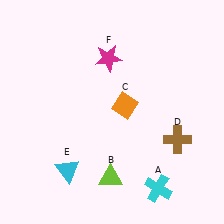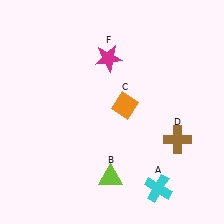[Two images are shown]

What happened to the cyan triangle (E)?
The cyan triangle (E) was removed in Image 2. It was in the bottom-left area of Image 1.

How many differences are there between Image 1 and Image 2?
There is 1 difference between the two images.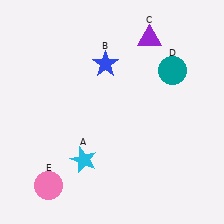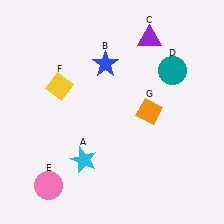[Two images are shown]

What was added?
A yellow diamond (F), an orange diamond (G) were added in Image 2.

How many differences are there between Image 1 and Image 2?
There are 2 differences between the two images.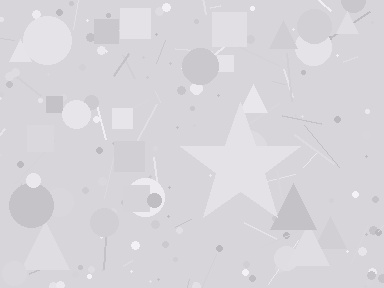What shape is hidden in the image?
A star is hidden in the image.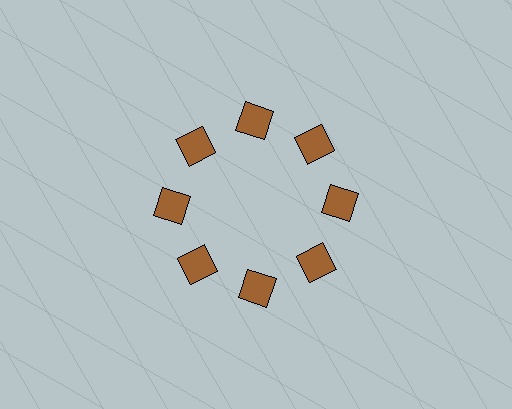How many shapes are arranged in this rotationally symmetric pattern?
There are 8 shapes, arranged in 8 groups of 1.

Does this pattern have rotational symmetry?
Yes, this pattern has 8-fold rotational symmetry. It looks the same after rotating 45 degrees around the center.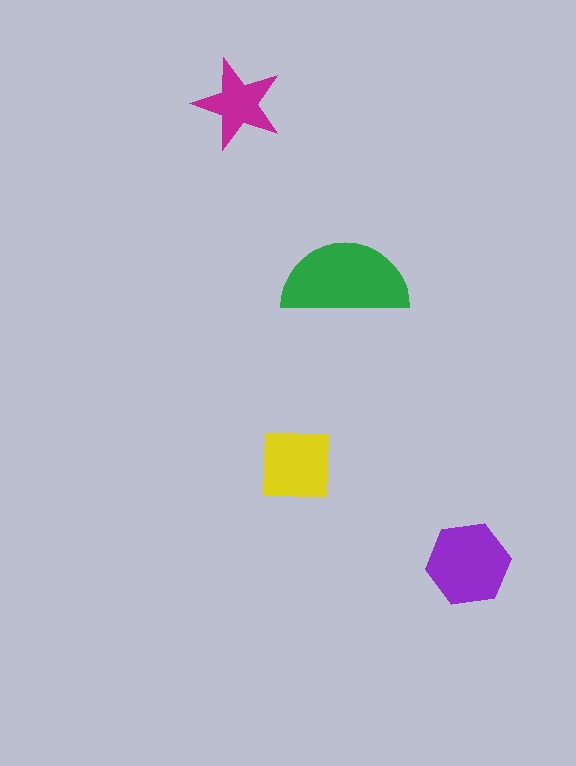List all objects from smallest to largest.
The magenta star, the yellow square, the purple hexagon, the green semicircle.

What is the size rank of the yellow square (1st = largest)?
3rd.